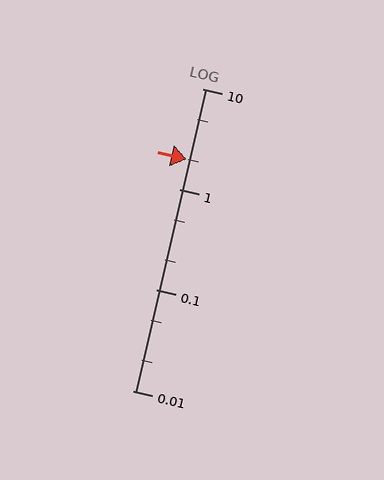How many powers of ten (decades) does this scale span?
The scale spans 3 decades, from 0.01 to 10.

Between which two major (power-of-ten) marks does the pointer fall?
The pointer is between 1 and 10.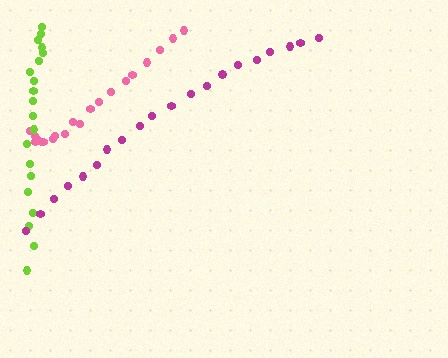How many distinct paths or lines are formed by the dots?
There are 3 distinct paths.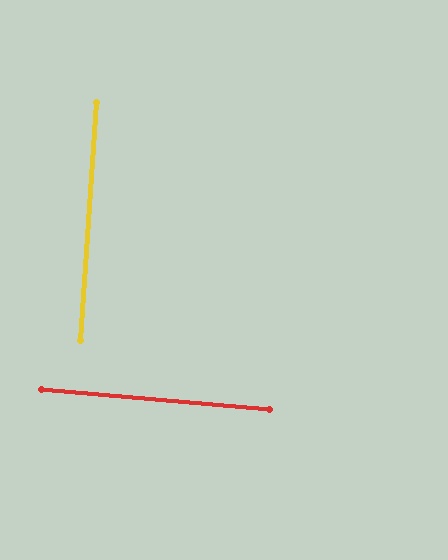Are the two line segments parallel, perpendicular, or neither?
Perpendicular — they meet at approximately 89°.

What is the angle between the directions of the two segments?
Approximately 89 degrees.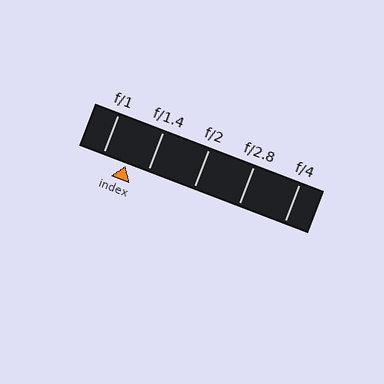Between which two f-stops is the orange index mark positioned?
The index mark is between f/1 and f/1.4.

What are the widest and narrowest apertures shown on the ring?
The widest aperture shown is f/1 and the narrowest is f/4.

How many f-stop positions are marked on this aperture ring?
There are 5 f-stop positions marked.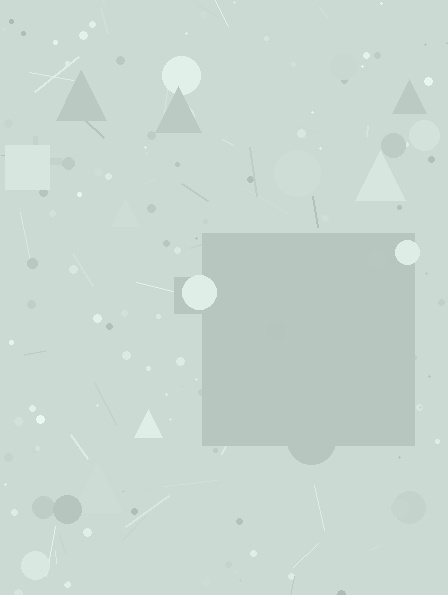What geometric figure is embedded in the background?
A square is embedded in the background.